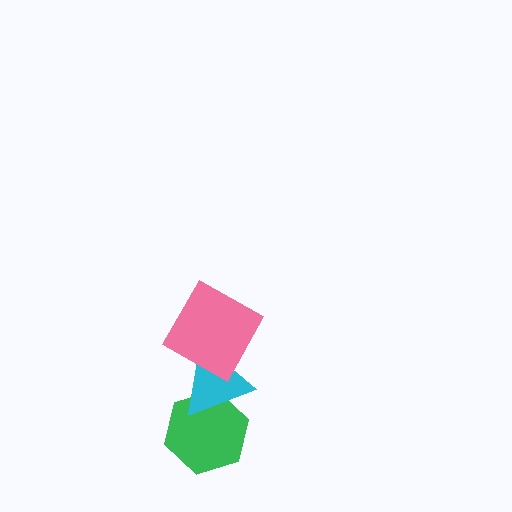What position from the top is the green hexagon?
The green hexagon is 3rd from the top.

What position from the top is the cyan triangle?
The cyan triangle is 2nd from the top.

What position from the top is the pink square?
The pink square is 1st from the top.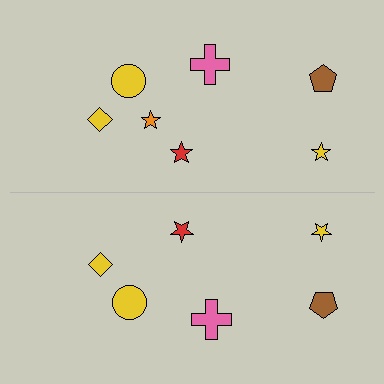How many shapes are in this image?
There are 13 shapes in this image.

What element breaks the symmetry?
A orange star is missing from the bottom side.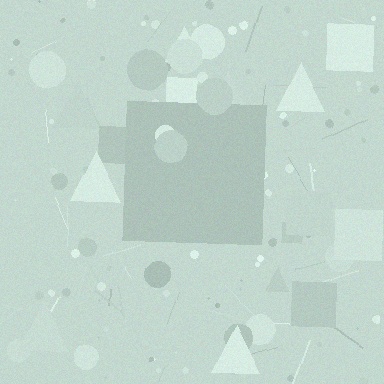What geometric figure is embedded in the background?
A square is embedded in the background.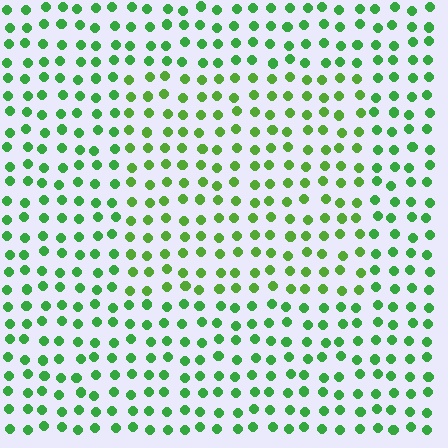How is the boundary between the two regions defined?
The boundary is defined purely by a slight shift in hue (about 21 degrees). Spacing, size, and orientation are identical on both sides.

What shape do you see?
I see a rectangle.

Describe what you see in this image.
The image is filled with small green elements in a uniform arrangement. A rectangle-shaped region is visible where the elements are tinted to a slightly different hue, forming a subtle color boundary.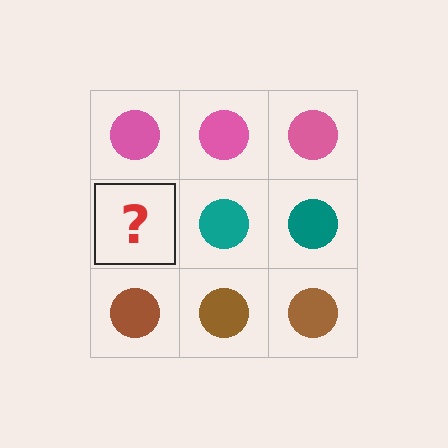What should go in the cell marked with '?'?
The missing cell should contain a teal circle.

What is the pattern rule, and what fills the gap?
The rule is that each row has a consistent color. The gap should be filled with a teal circle.